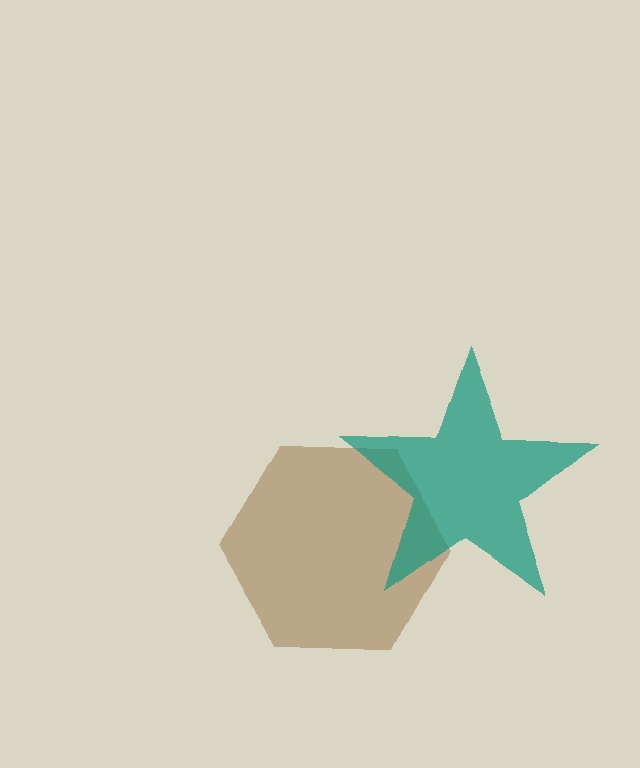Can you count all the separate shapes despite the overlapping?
Yes, there are 2 separate shapes.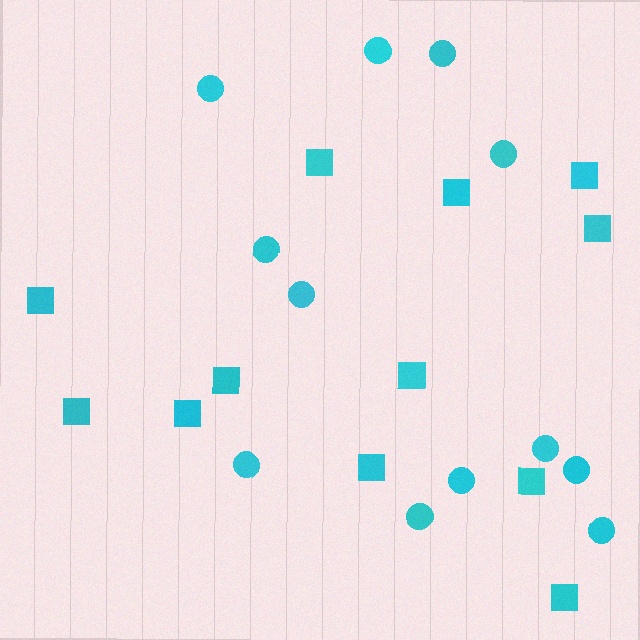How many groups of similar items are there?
There are 2 groups: one group of squares (12) and one group of circles (12).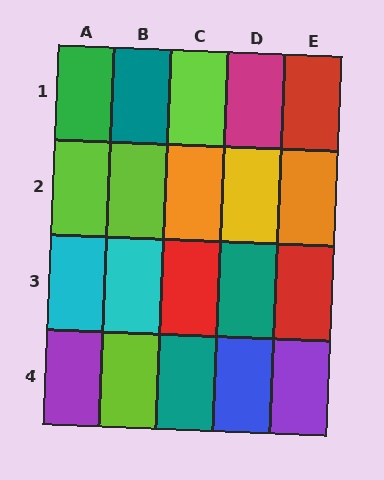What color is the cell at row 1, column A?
Green.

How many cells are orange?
2 cells are orange.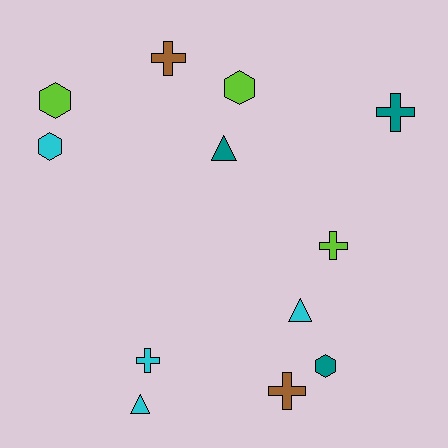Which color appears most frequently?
Cyan, with 4 objects.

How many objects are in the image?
There are 12 objects.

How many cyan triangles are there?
There are 2 cyan triangles.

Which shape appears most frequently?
Cross, with 5 objects.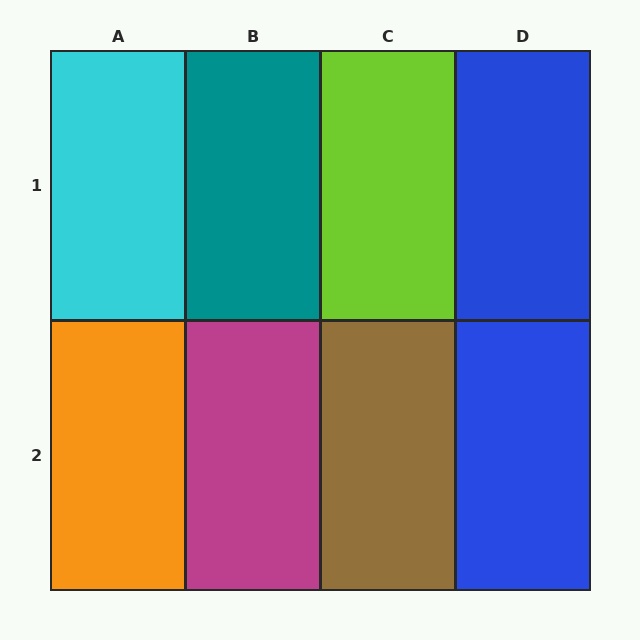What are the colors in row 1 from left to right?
Cyan, teal, lime, blue.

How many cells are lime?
1 cell is lime.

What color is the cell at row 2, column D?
Blue.